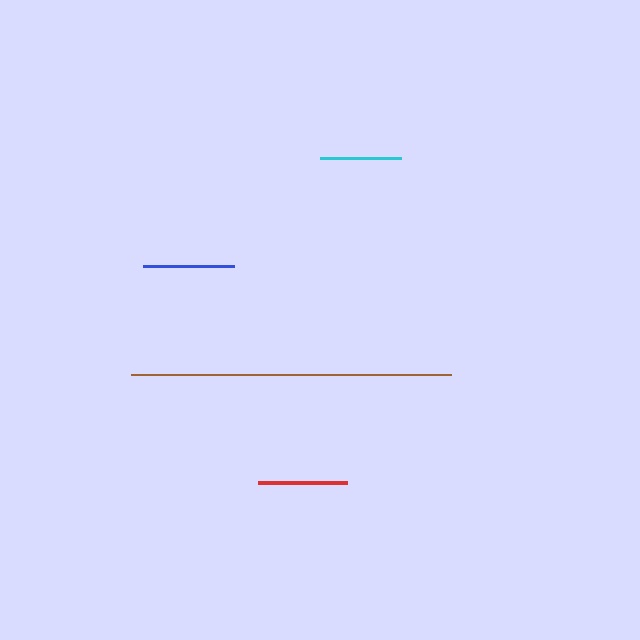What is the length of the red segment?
The red segment is approximately 89 pixels long.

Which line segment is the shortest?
The cyan line is the shortest at approximately 81 pixels.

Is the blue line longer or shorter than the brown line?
The brown line is longer than the blue line.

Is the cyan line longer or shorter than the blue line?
The blue line is longer than the cyan line.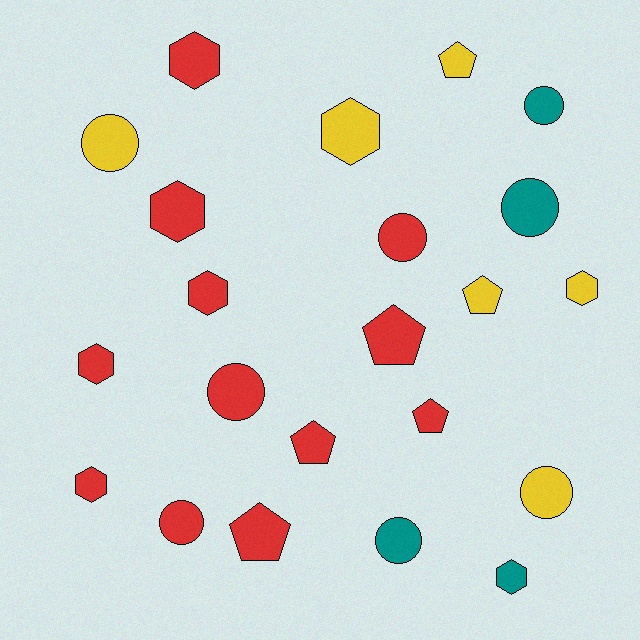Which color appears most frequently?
Red, with 12 objects.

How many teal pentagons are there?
There are no teal pentagons.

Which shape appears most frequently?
Circle, with 8 objects.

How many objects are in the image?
There are 22 objects.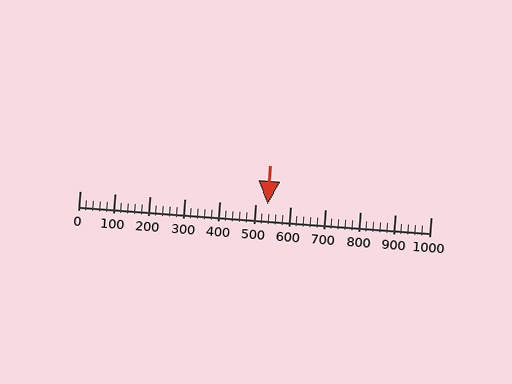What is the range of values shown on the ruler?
The ruler shows values from 0 to 1000.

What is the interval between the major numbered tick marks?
The major tick marks are spaced 100 units apart.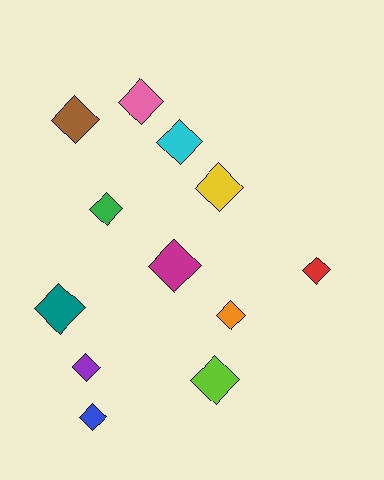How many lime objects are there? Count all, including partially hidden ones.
There is 1 lime object.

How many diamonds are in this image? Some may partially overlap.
There are 12 diamonds.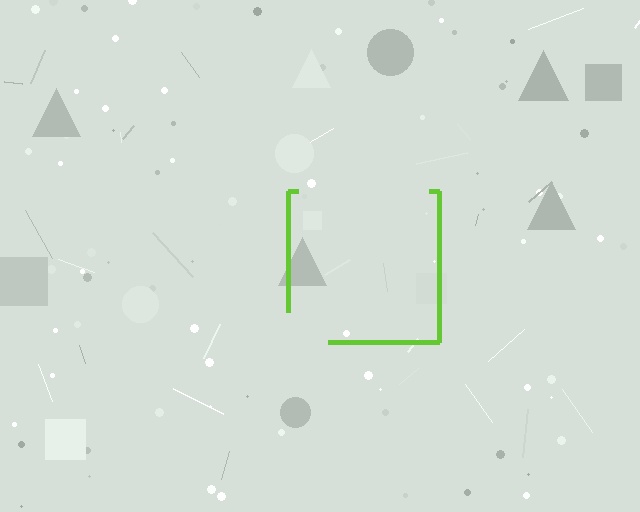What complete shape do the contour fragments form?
The contour fragments form a square.